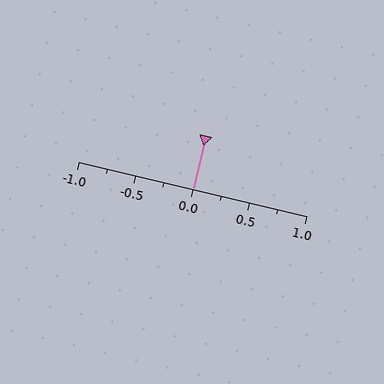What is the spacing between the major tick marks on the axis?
The major ticks are spaced 0.5 apart.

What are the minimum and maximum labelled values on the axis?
The axis runs from -1.0 to 1.0.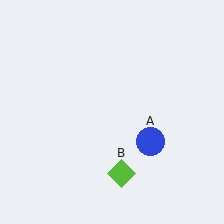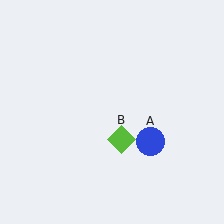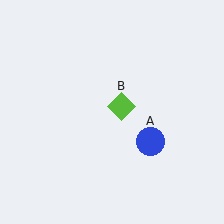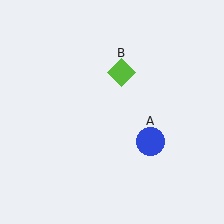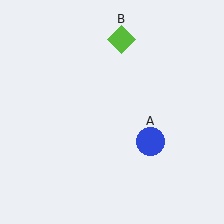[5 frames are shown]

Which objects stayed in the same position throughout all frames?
Blue circle (object A) remained stationary.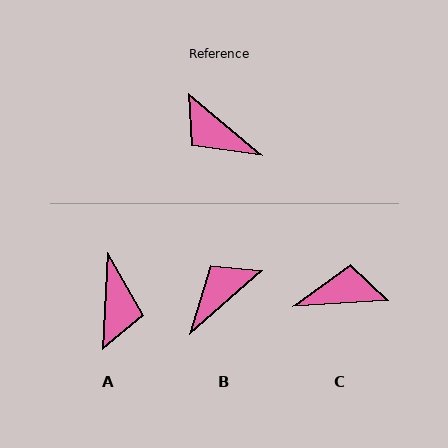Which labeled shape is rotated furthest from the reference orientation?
C, about 137 degrees away.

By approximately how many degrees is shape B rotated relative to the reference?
Approximately 100 degrees clockwise.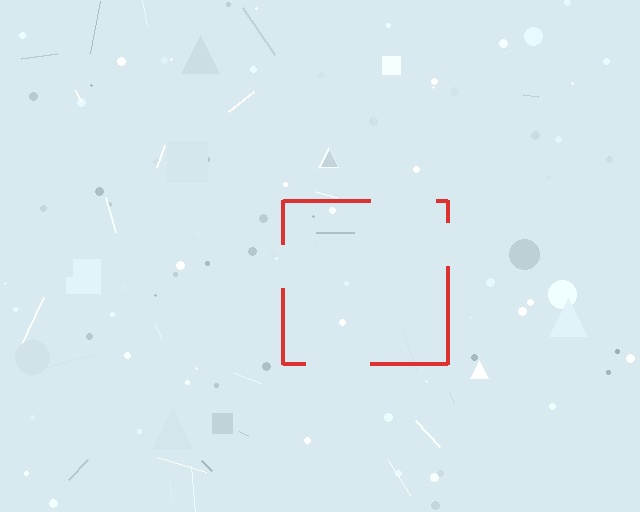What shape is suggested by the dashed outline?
The dashed outline suggests a square.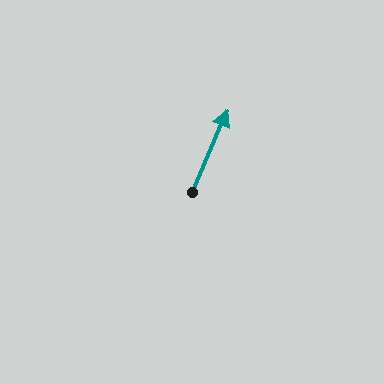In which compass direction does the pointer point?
Northeast.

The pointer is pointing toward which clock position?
Roughly 1 o'clock.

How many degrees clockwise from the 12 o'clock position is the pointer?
Approximately 23 degrees.